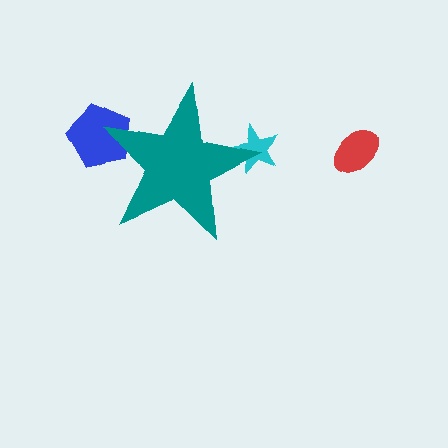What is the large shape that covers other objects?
A teal star.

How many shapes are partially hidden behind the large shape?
3 shapes are partially hidden.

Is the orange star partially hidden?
Yes, the orange star is partially hidden behind the teal star.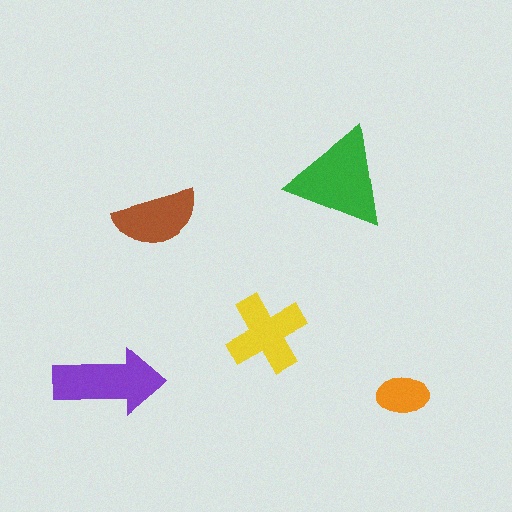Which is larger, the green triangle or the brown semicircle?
The green triangle.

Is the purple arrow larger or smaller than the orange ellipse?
Larger.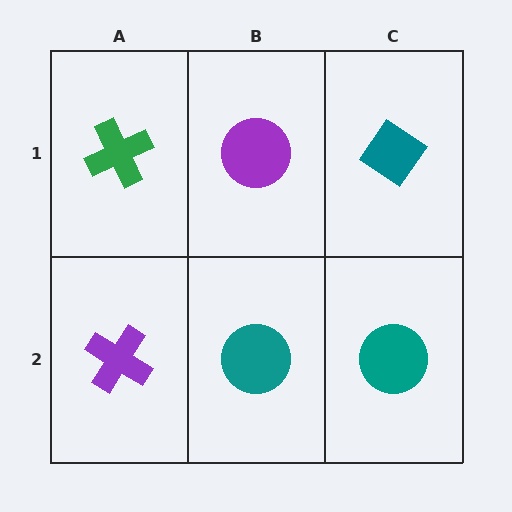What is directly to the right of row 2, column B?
A teal circle.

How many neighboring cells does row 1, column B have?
3.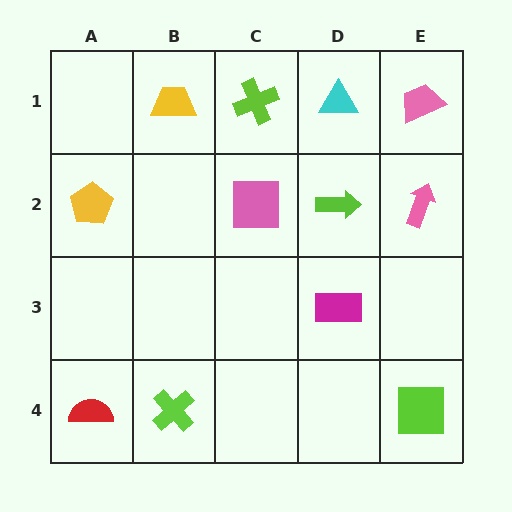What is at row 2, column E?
A pink arrow.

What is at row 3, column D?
A magenta rectangle.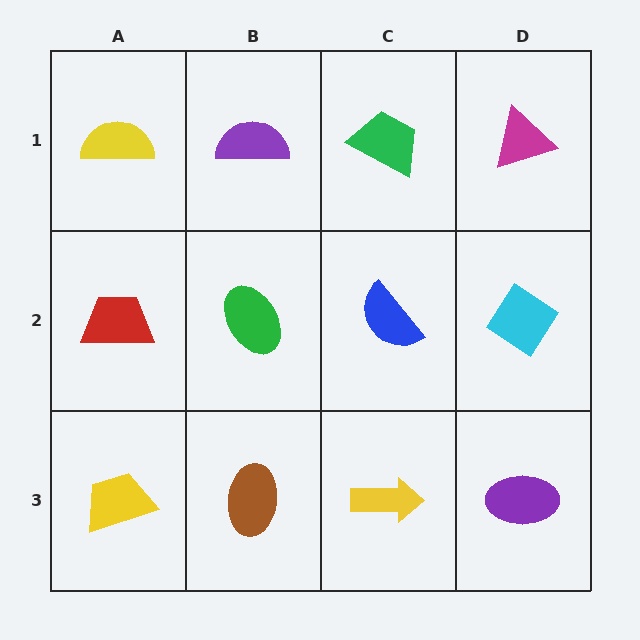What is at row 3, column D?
A purple ellipse.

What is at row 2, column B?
A green ellipse.